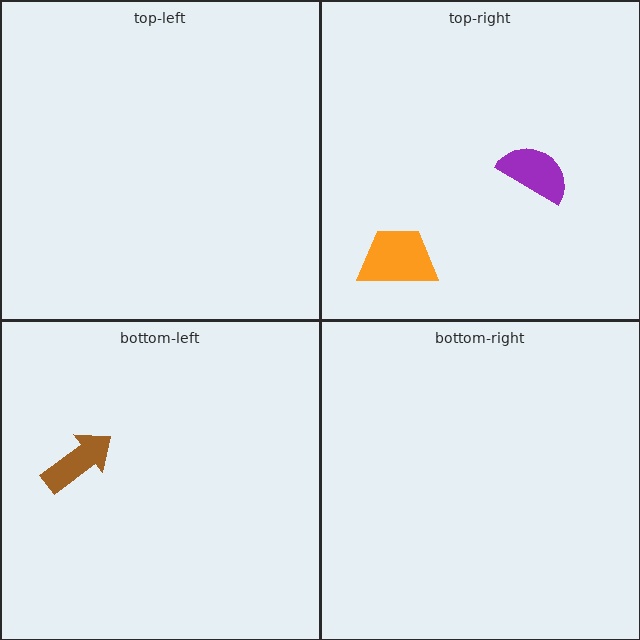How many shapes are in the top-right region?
2.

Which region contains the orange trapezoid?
The top-right region.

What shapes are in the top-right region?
The purple semicircle, the orange trapezoid.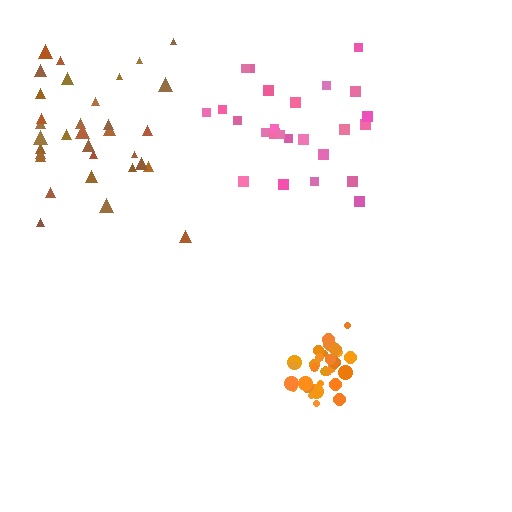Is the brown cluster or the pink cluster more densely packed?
Brown.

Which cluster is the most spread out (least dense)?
Pink.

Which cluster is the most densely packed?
Orange.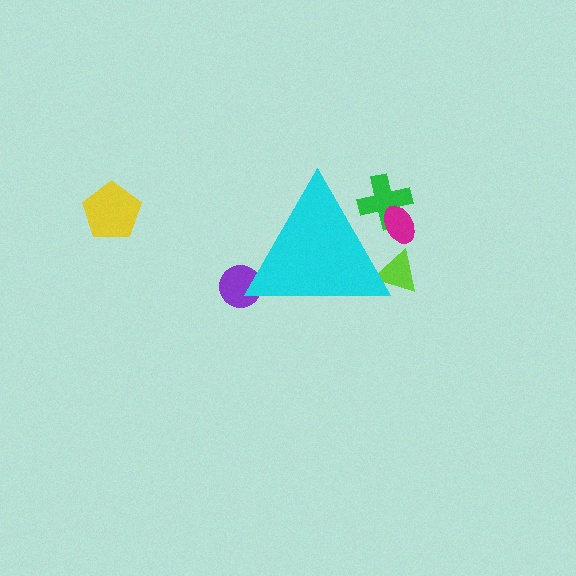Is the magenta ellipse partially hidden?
Yes, the magenta ellipse is partially hidden behind the cyan triangle.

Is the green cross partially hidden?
Yes, the green cross is partially hidden behind the cyan triangle.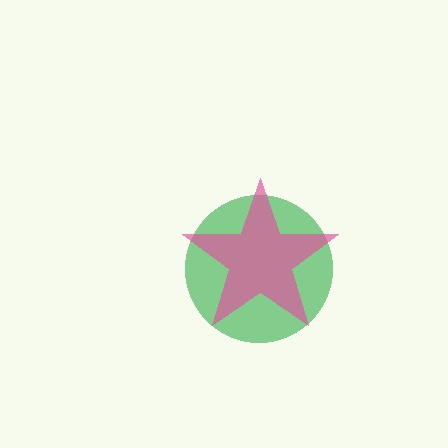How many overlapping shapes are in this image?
There are 2 overlapping shapes in the image.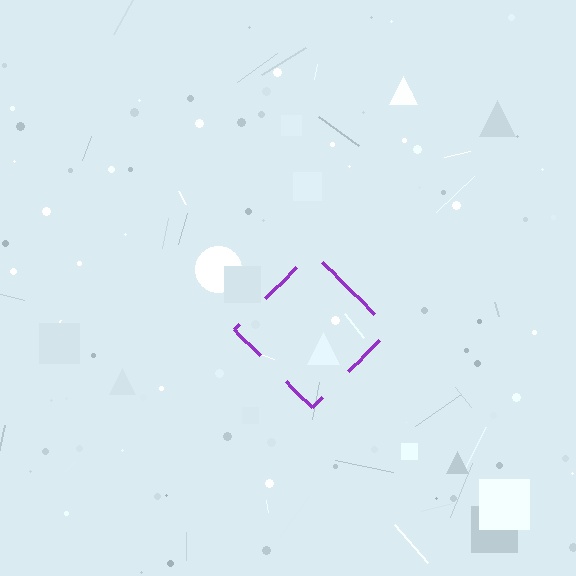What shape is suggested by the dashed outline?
The dashed outline suggests a diamond.